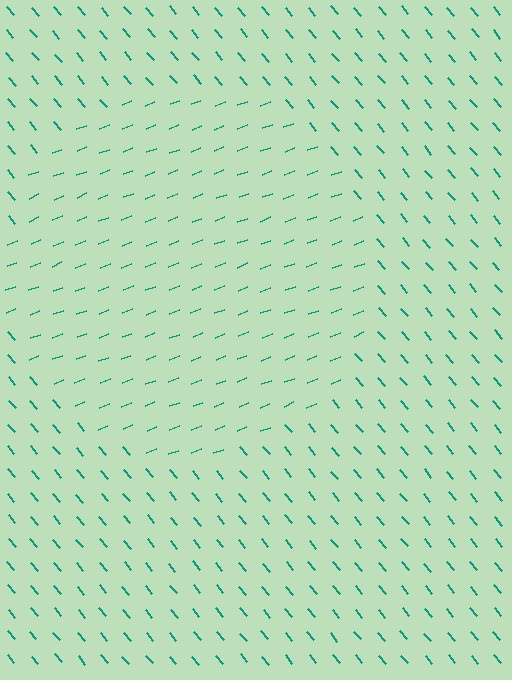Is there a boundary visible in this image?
Yes, there is a texture boundary formed by a change in line orientation.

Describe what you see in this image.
The image is filled with small teal line segments. A circle region in the image has lines oriented differently from the surrounding lines, creating a visible texture boundary.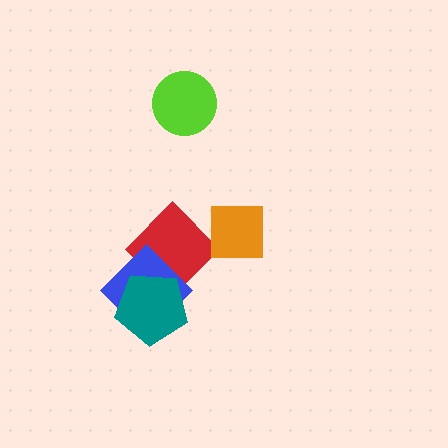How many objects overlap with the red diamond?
2 objects overlap with the red diamond.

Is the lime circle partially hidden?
No, no other shape covers it.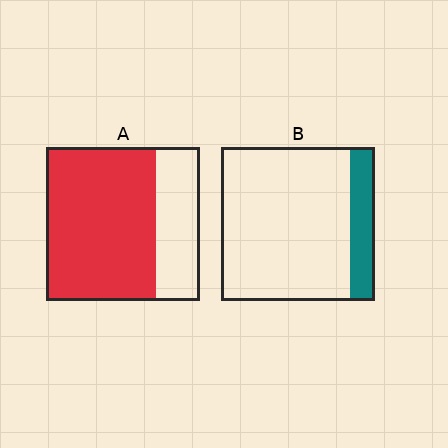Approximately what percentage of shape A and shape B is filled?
A is approximately 70% and B is approximately 15%.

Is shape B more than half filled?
No.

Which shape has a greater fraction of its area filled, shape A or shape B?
Shape A.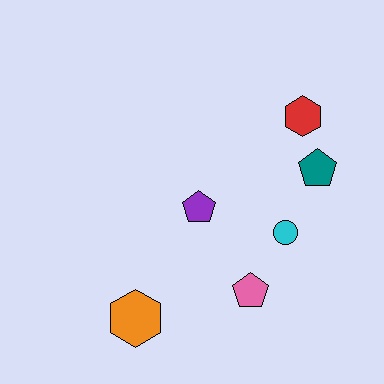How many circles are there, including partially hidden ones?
There is 1 circle.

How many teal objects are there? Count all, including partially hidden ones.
There is 1 teal object.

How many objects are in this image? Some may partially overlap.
There are 6 objects.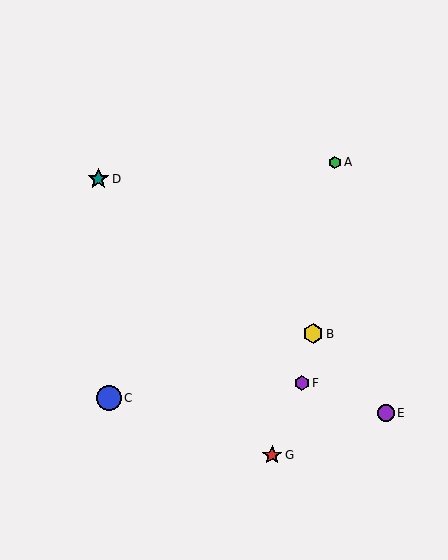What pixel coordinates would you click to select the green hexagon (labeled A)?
Click at (335, 162) to select the green hexagon A.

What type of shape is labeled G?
Shape G is a red star.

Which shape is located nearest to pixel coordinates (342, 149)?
The green hexagon (labeled A) at (335, 162) is nearest to that location.